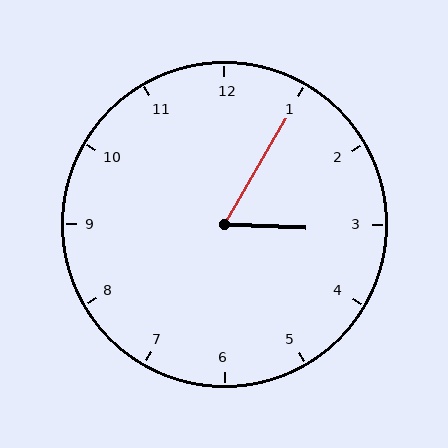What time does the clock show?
3:05.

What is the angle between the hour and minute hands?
Approximately 62 degrees.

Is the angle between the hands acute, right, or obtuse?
It is acute.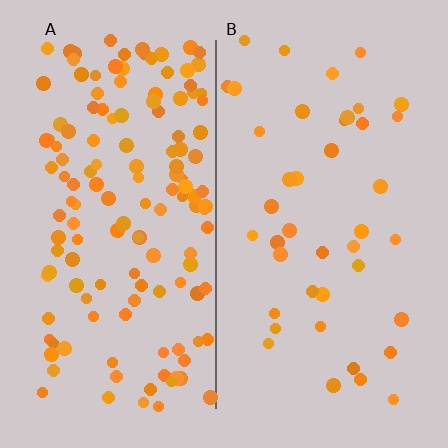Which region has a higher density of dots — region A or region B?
A (the left).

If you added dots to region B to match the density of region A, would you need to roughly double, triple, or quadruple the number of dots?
Approximately triple.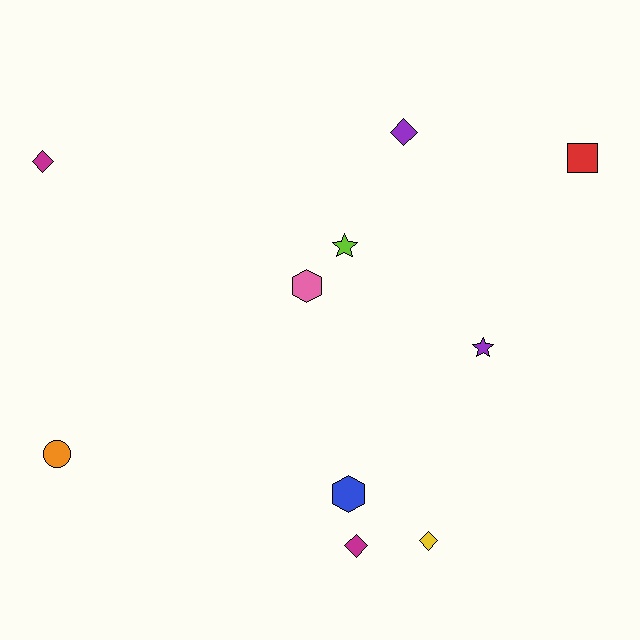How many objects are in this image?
There are 10 objects.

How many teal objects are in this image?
There are no teal objects.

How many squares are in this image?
There is 1 square.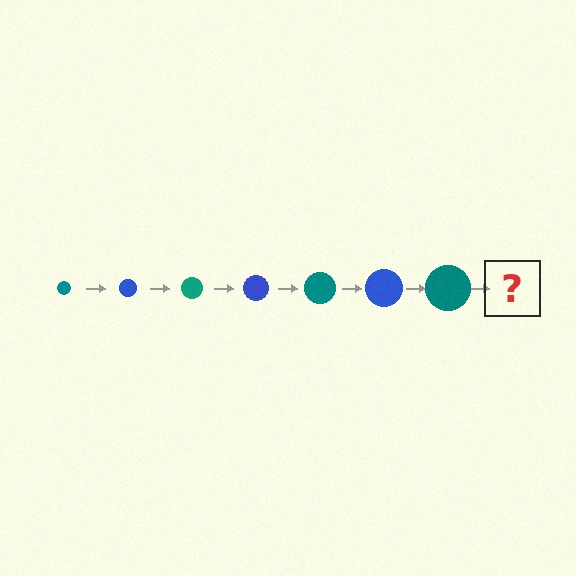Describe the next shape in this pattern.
It should be a blue circle, larger than the previous one.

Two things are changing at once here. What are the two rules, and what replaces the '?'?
The two rules are that the circle grows larger each step and the color cycles through teal and blue. The '?' should be a blue circle, larger than the previous one.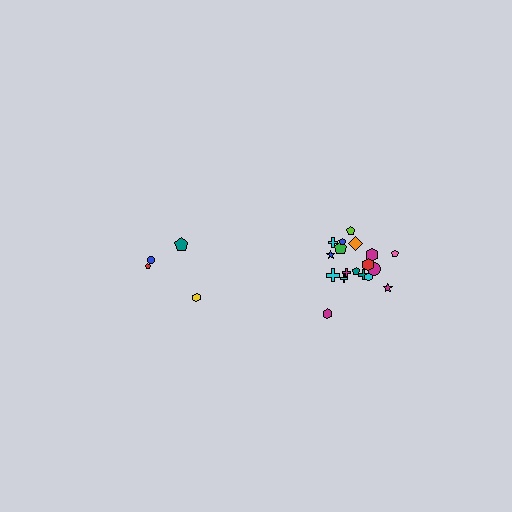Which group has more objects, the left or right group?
The right group.